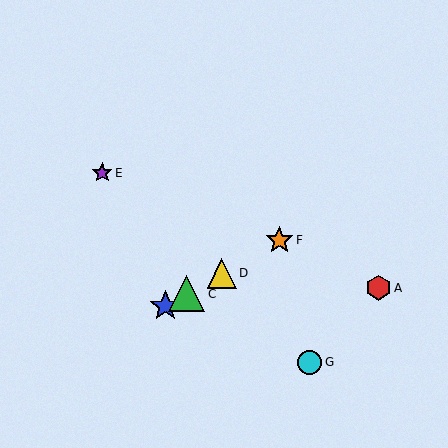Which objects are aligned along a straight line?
Objects B, C, D, F are aligned along a straight line.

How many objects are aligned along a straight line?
4 objects (B, C, D, F) are aligned along a straight line.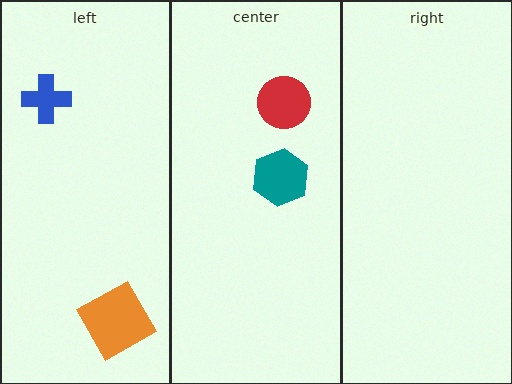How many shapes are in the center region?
2.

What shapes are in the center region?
The red circle, the teal hexagon.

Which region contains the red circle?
The center region.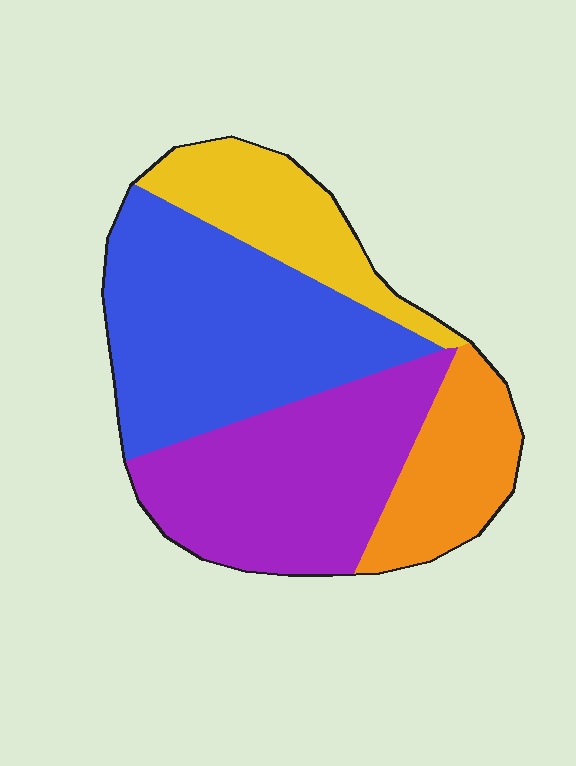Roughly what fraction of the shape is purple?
Purple covers roughly 30% of the shape.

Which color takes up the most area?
Blue, at roughly 35%.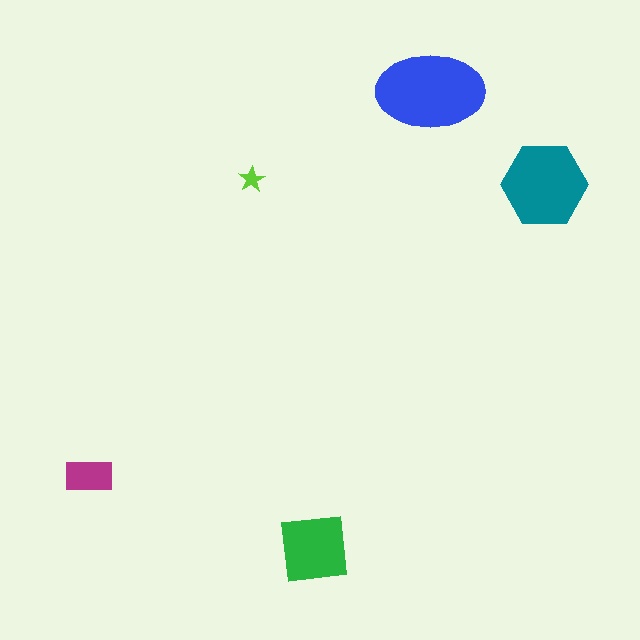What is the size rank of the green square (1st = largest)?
3rd.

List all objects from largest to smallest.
The blue ellipse, the teal hexagon, the green square, the magenta rectangle, the lime star.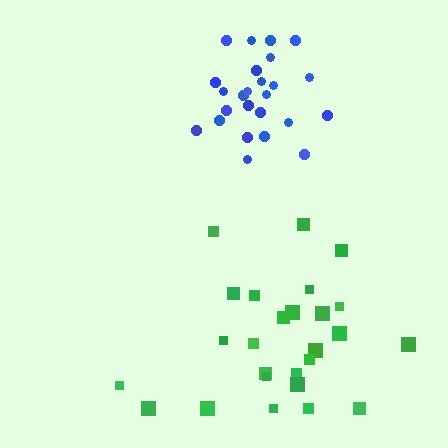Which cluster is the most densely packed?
Blue.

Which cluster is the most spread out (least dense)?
Green.